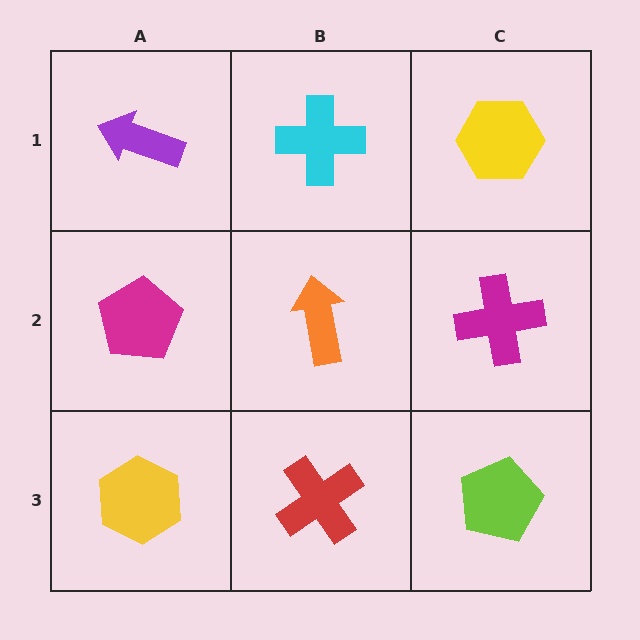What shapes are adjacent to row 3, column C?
A magenta cross (row 2, column C), a red cross (row 3, column B).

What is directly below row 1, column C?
A magenta cross.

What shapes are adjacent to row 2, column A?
A purple arrow (row 1, column A), a yellow hexagon (row 3, column A), an orange arrow (row 2, column B).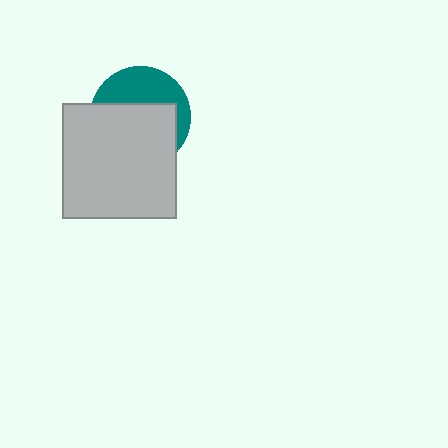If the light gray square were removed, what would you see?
You would see the complete teal circle.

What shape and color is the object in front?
The object in front is a light gray square.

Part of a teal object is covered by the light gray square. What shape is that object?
It is a circle.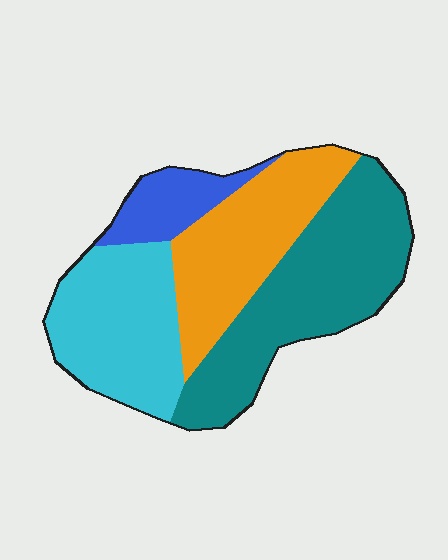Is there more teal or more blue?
Teal.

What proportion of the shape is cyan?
Cyan takes up between a quarter and a half of the shape.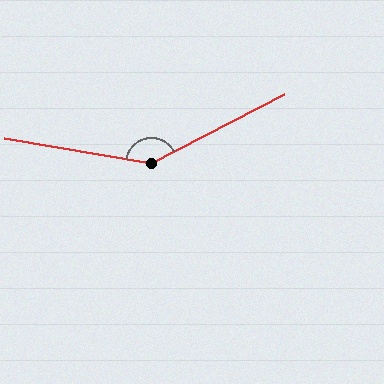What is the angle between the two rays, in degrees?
Approximately 143 degrees.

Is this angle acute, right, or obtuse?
It is obtuse.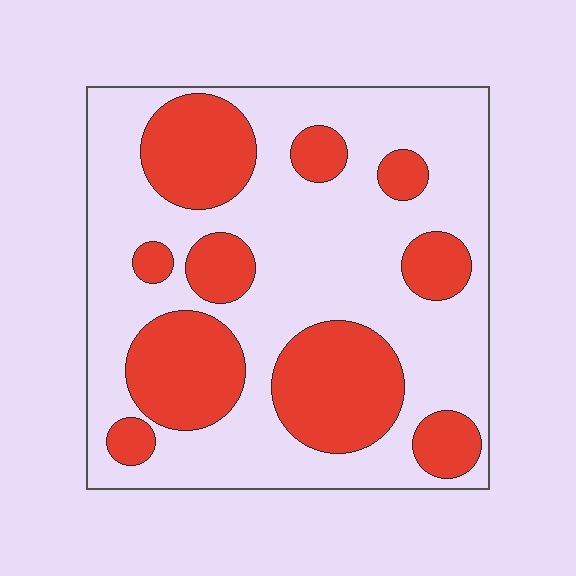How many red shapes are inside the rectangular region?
10.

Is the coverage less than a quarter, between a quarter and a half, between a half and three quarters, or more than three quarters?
Between a quarter and a half.